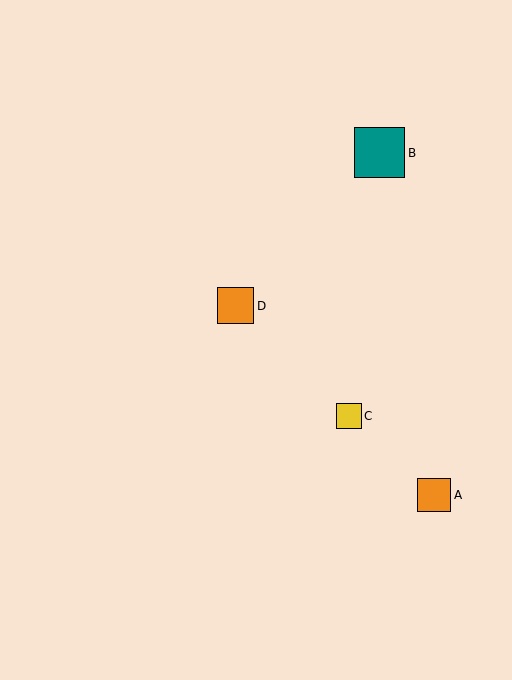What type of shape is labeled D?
Shape D is an orange square.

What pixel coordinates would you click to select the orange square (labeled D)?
Click at (235, 306) to select the orange square D.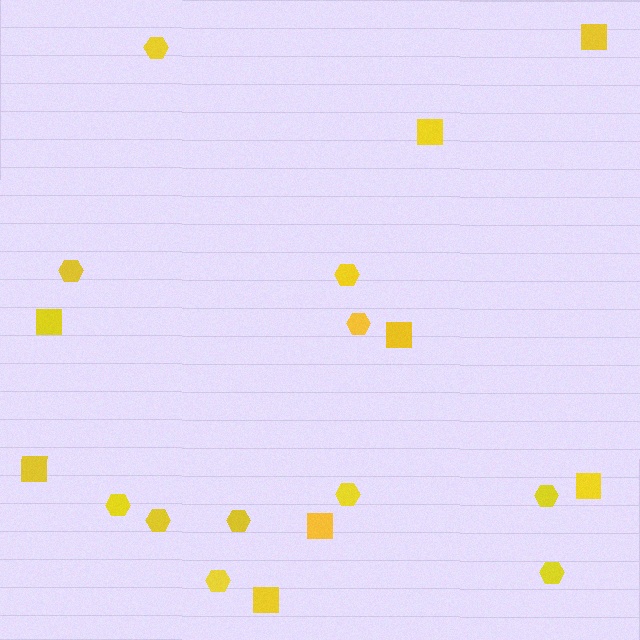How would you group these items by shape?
There are 2 groups: one group of hexagons (11) and one group of squares (8).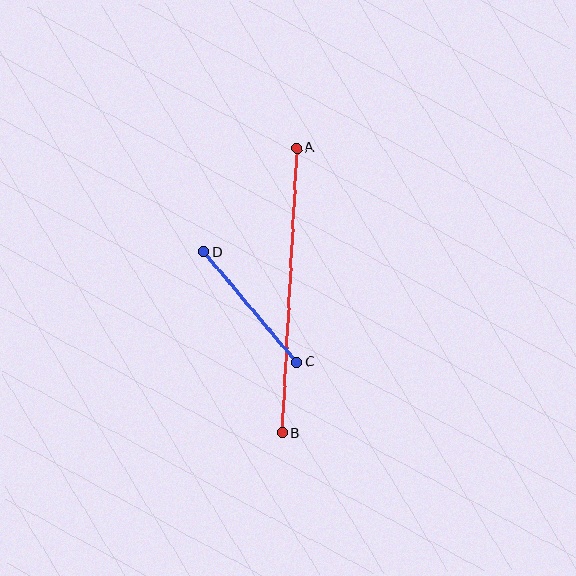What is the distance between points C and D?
The distance is approximately 144 pixels.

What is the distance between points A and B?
The distance is approximately 285 pixels.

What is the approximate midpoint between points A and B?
The midpoint is at approximately (289, 290) pixels.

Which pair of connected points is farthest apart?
Points A and B are farthest apart.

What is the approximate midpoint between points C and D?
The midpoint is at approximately (250, 307) pixels.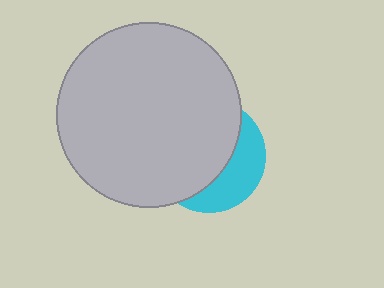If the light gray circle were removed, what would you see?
You would see the complete cyan circle.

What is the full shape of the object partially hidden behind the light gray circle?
The partially hidden object is a cyan circle.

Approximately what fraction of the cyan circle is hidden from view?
Roughly 66% of the cyan circle is hidden behind the light gray circle.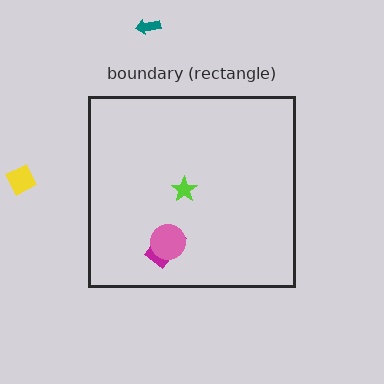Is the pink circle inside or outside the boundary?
Inside.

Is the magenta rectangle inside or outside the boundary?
Inside.